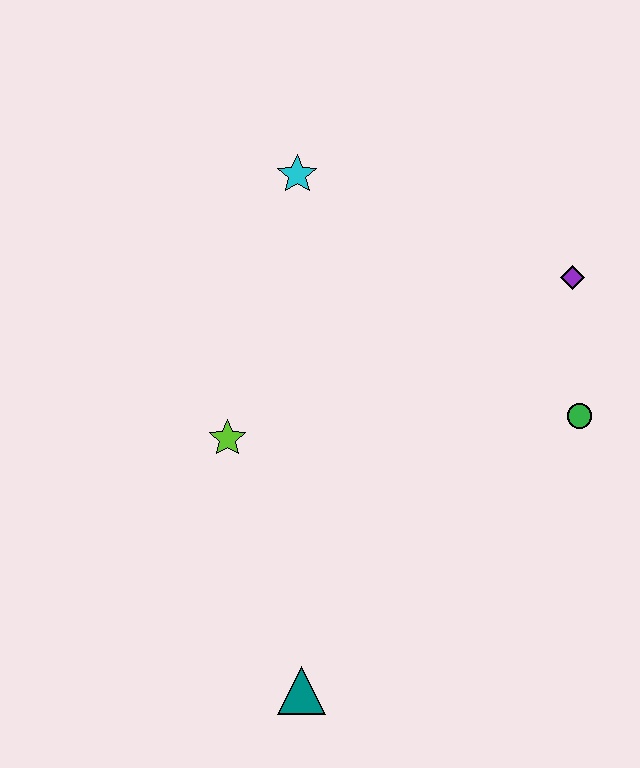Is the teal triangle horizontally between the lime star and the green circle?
Yes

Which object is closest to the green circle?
The purple diamond is closest to the green circle.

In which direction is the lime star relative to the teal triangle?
The lime star is above the teal triangle.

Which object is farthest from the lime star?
The purple diamond is farthest from the lime star.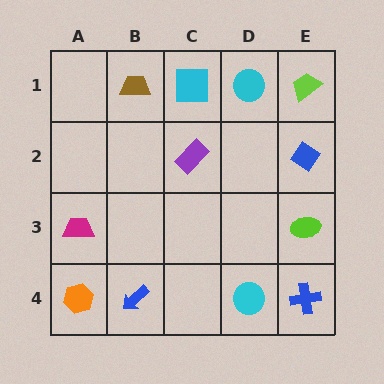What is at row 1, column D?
A cyan circle.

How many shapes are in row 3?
2 shapes.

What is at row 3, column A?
A magenta trapezoid.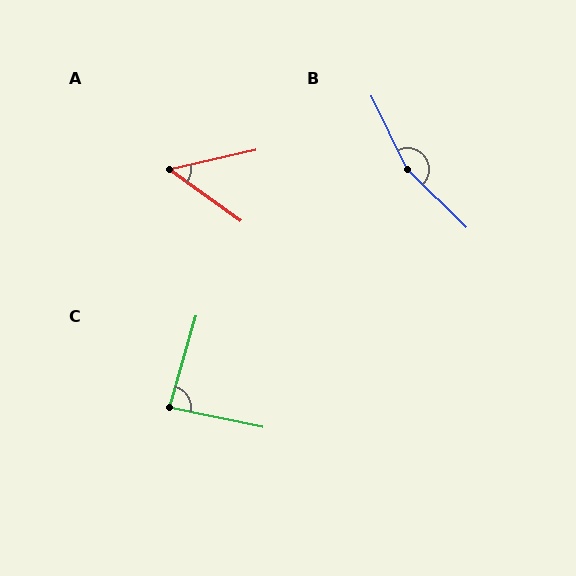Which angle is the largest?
B, at approximately 160 degrees.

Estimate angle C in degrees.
Approximately 86 degrees.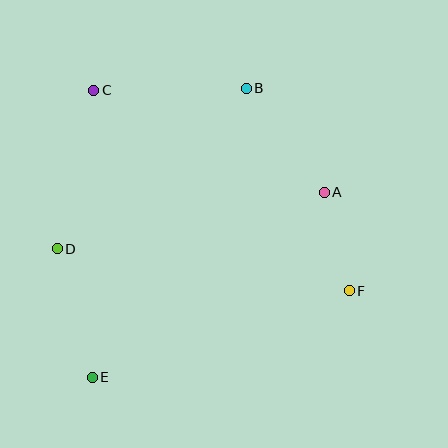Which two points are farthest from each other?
Points B and E are farthest from each other.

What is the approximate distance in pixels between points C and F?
The distance between C and F is approximately 325 pixels.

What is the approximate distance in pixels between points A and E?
The distance between A and E is approximately 297 pixels.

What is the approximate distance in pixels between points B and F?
The distance between B and F is approximately 227 pixels.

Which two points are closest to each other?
Points A and F are closest to each other.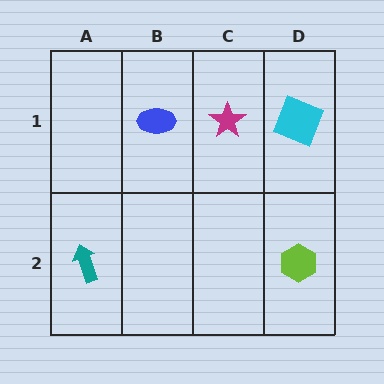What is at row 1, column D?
A cyan square.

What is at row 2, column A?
A teal arrow.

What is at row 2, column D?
A lime hexagon.